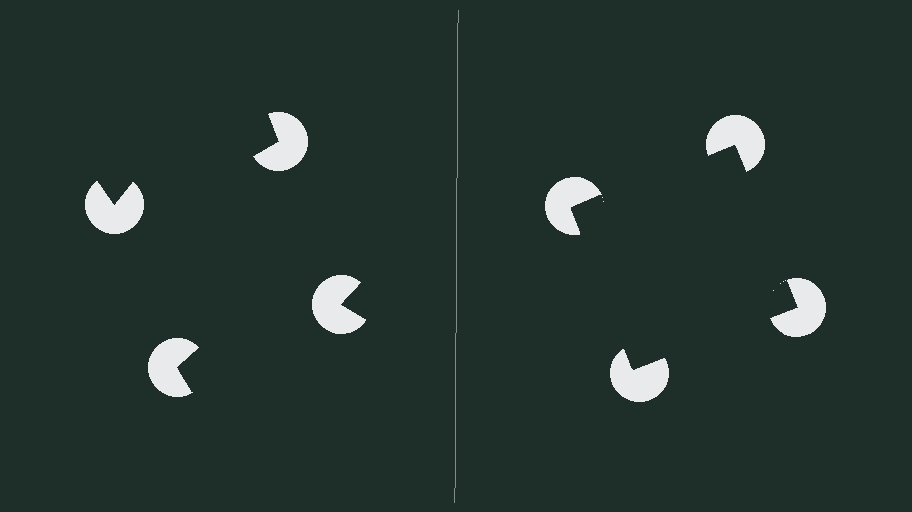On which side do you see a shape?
An illusory square appears on the right side. On the left side the wedge cuts are rotated, so no coherent shape forms.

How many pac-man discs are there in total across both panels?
8 — 4 on each side.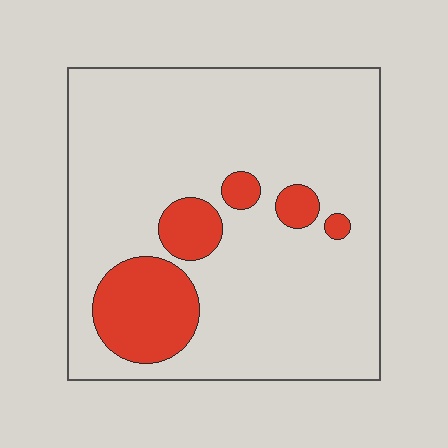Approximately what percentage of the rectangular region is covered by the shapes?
Approximately 15%.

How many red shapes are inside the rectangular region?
5.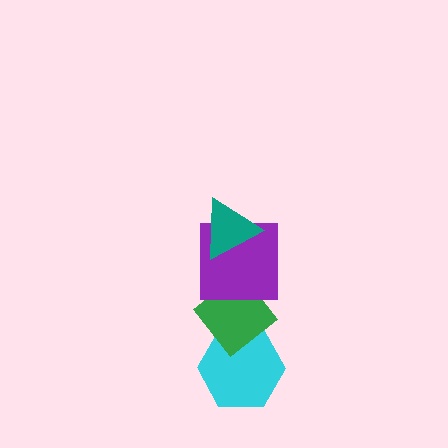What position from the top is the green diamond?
The green diamond is 3rd from the top.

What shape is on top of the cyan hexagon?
The green diamond is on top of the cyan hexagon.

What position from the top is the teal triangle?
The teal triangle is 1st from the top.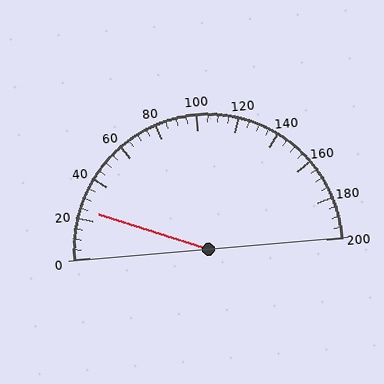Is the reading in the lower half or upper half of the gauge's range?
The reading is in the lower half of the range (0 to 200).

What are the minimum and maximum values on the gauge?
The gauge ranges from 0 to 200.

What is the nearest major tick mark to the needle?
The nearest major tick mark is 20.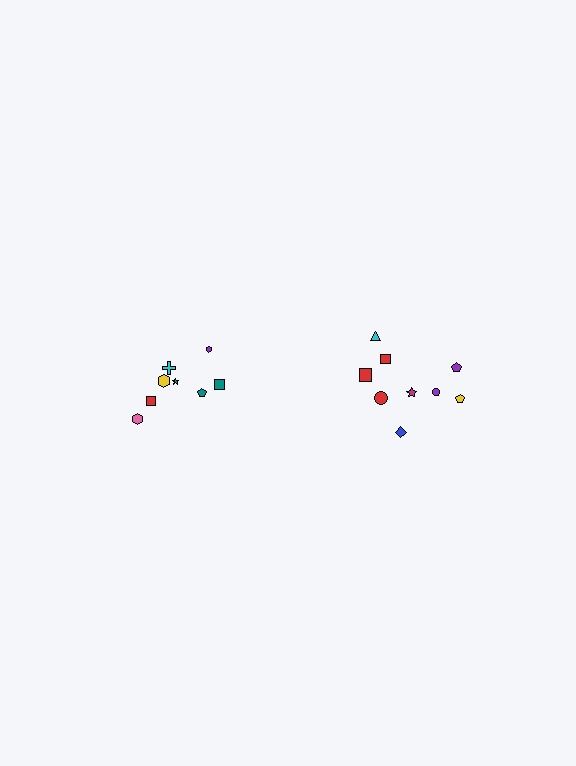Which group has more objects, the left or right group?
The right group.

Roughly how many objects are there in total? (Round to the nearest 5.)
Roughly 20 objects in total.